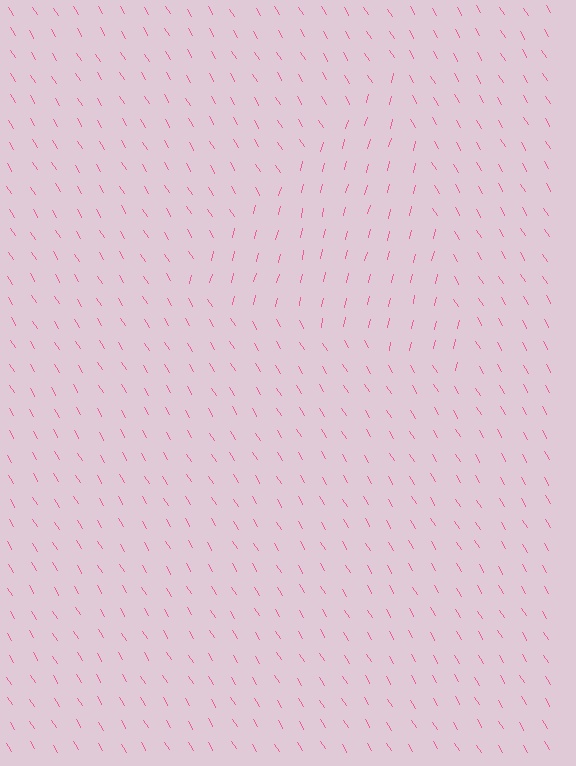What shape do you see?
I see a triangle.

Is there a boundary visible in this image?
Yes, there is a texture boundary formed by a change in line orientation.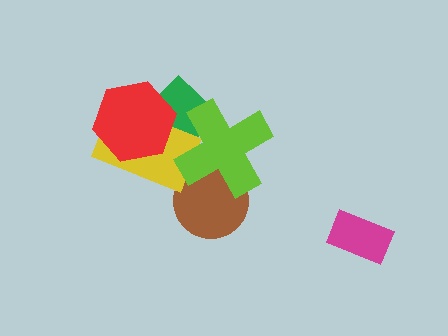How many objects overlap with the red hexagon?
2 objects overlap with the red hexagon.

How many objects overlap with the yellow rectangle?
3 objects overlap with the yellow rectangle.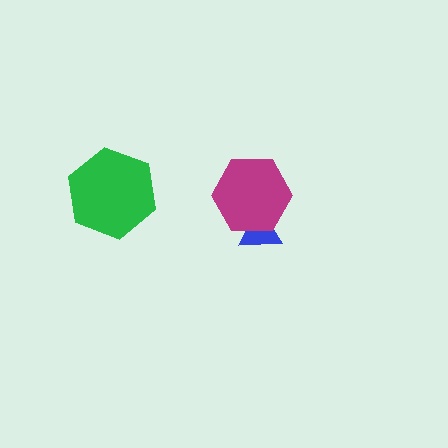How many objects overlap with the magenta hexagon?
1 object overlaps with the magenta hexagon.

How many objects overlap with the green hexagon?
0 objects overlap with the green hexagon.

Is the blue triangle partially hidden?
Yes, it is partially covered by another shape.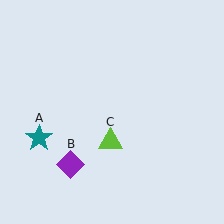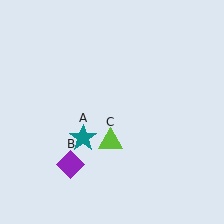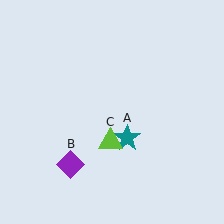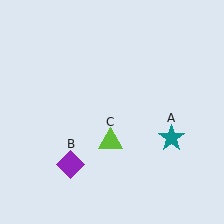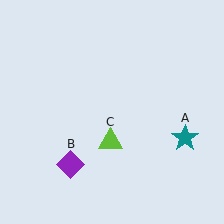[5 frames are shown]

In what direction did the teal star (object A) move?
The teal star (object A) moved right.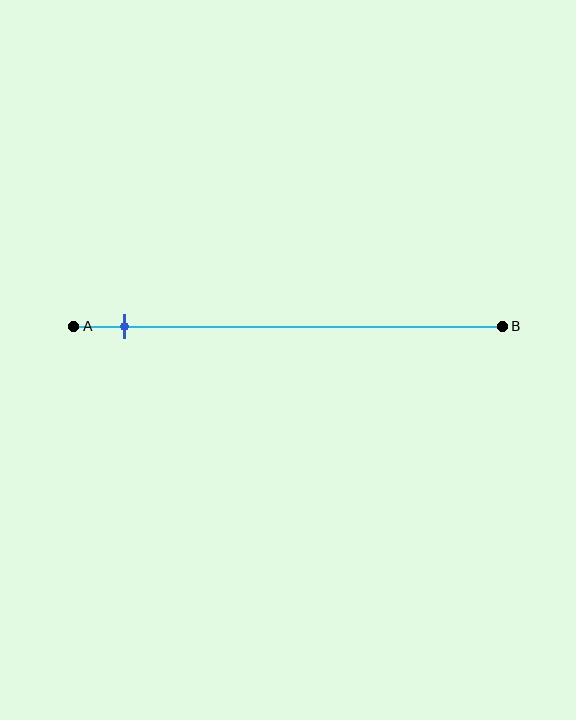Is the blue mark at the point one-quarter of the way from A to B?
No, the mark is at about 10% from A, not at the 25% one-quarter point.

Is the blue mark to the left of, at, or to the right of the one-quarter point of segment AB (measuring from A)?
The blue mark is to the left of the one-quarter point of segment AB.